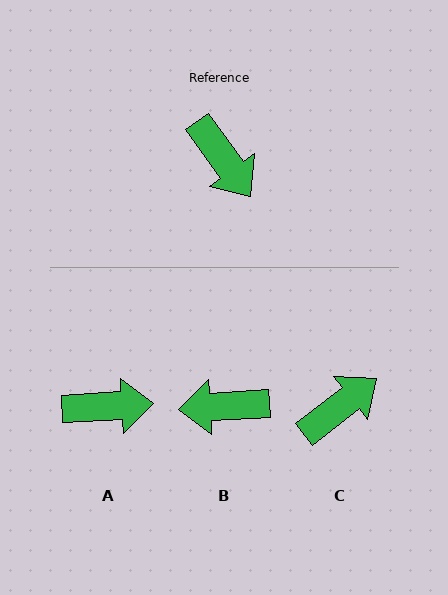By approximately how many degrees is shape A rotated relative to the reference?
Approximately 57 degrees counter-clockwise.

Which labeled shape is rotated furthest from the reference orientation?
B, about 122 degrees away.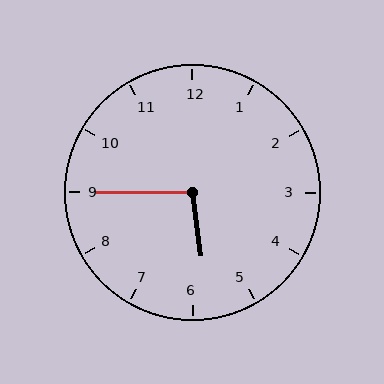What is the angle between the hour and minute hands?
Approximately 98 degrees.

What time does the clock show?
5:45.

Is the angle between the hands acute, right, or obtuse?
It is obtuse.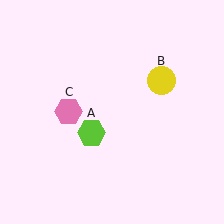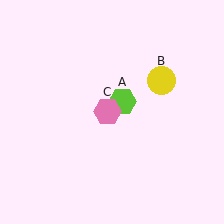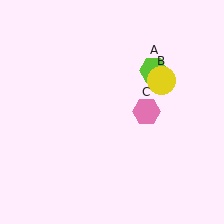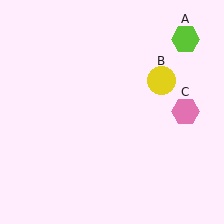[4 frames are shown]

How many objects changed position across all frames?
2 objects changed position: lime hexagon (object A), pink hexagon (object C).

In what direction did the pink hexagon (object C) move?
The pink hexagon (object C) moved right.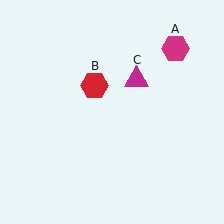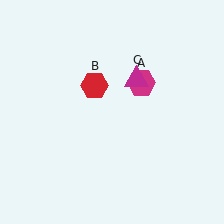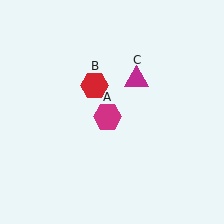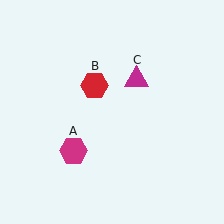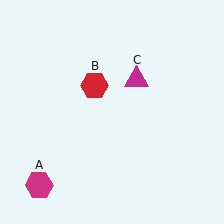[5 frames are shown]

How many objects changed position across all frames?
1 object changed position: magenta hexagon (object A).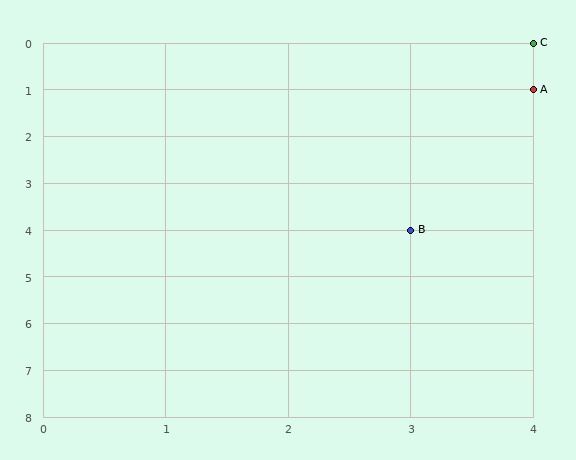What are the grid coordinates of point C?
Point C is at grid coordinates (4, 0).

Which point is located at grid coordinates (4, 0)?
Point C is at (4, 0).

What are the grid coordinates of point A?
Point A is at grid coordinates (4, 1).